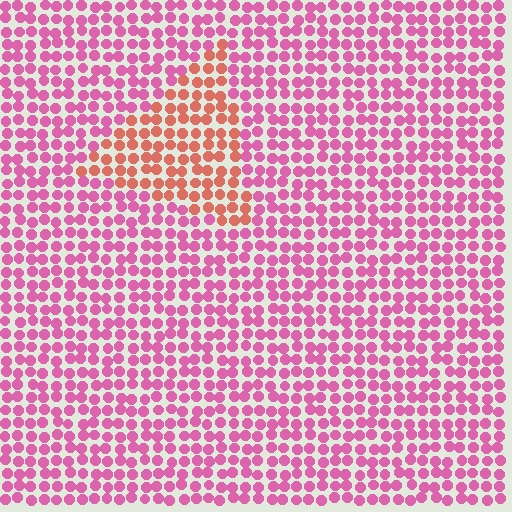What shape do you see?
I see a triangle.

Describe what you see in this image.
The image is filled with small pink elements in a uniform arrangement. A triangle-shaped region is visible where the elements are tinted to a slightly different hue, forming a subtle color boundary.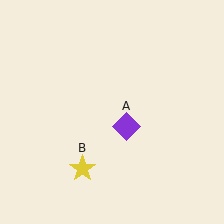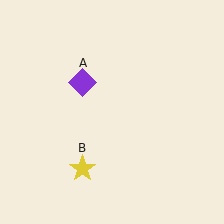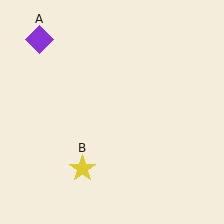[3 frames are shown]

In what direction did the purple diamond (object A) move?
The purple diamond (object A) moved up and to the left.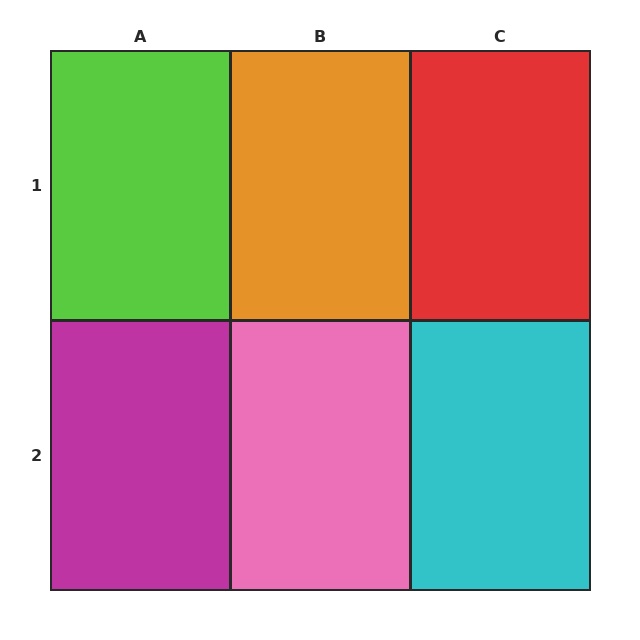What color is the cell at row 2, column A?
Magenta.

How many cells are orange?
1 cell is orange.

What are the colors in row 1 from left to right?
Lime, orange, red.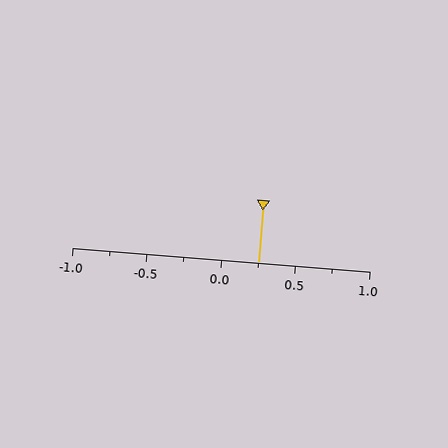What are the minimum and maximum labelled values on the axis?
The axis runs from -1.0 to 1.0.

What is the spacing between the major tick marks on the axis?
The major ticks are spaced 0.5 apart.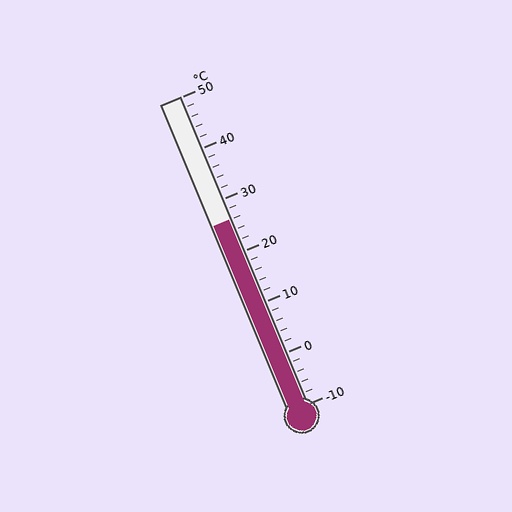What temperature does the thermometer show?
The thermometer shows approximately 26°C.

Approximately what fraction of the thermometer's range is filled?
The thermometer is filled to approximately 60% of its range.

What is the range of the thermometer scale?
The thermometer scale ranges from -10°C to 50°C.